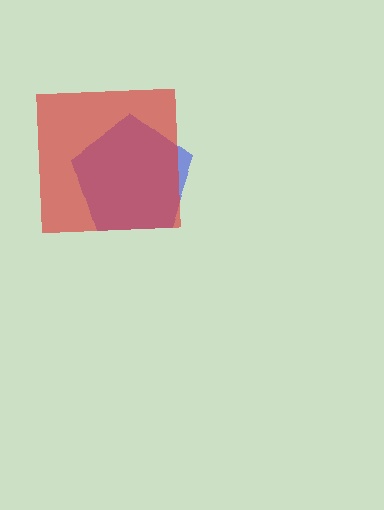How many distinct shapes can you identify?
There are 2 distinct shapes: a blue pentagon, a red square.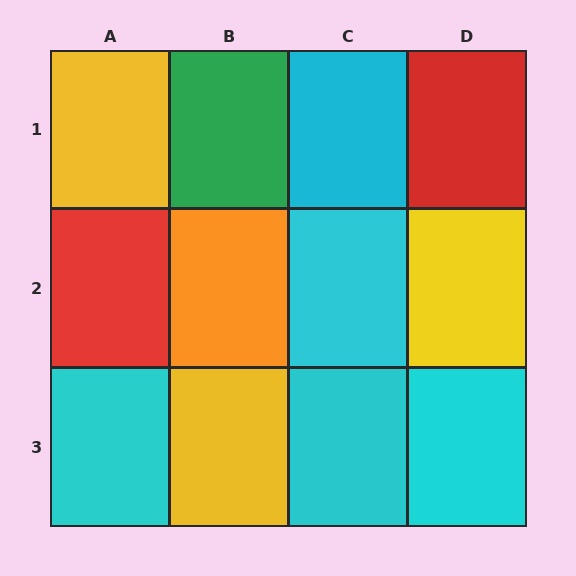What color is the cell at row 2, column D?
Yellow.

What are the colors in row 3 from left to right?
Cyan, yellow, cyan, cyan.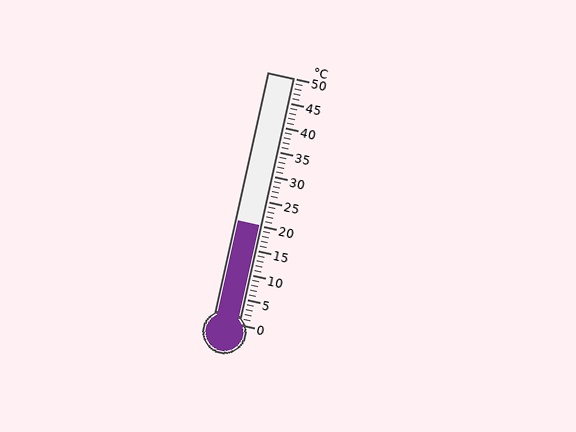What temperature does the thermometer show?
The thermometer shows approximately 20°C.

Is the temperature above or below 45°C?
The temperature is below 45°C.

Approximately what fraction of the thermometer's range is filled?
The thermometer is filled to approximately 40% of its range.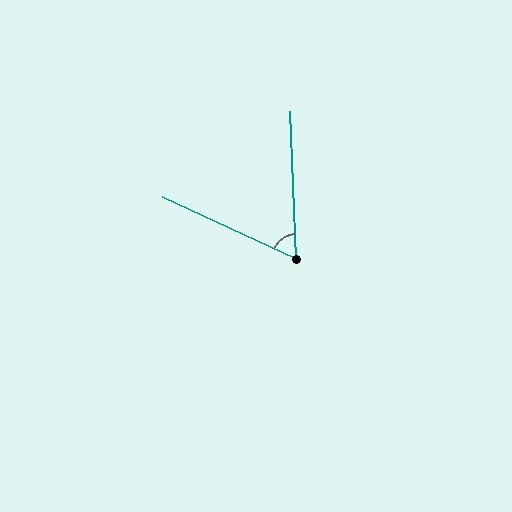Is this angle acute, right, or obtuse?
It is acute.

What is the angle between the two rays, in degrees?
Approximately 63 degrees.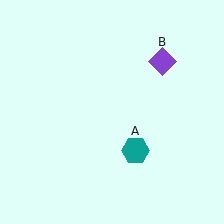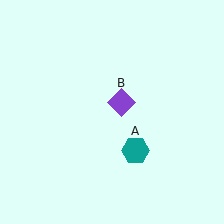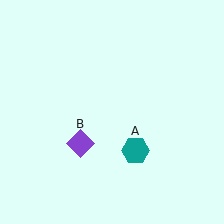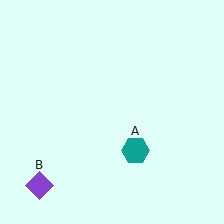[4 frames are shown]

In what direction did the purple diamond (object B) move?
The purple diamond (object B) moved down and to the left.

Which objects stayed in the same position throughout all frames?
Teal hexagon (object A) remained stationary.